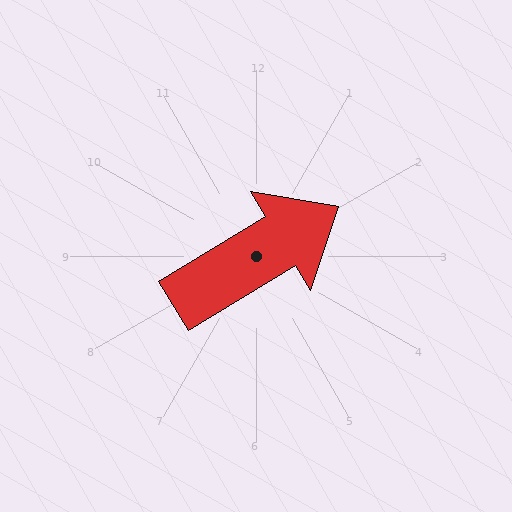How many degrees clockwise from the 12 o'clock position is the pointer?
Approximately 59 degrees.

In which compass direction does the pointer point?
Northeast.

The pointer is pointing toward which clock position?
Roughly 2 o'clock.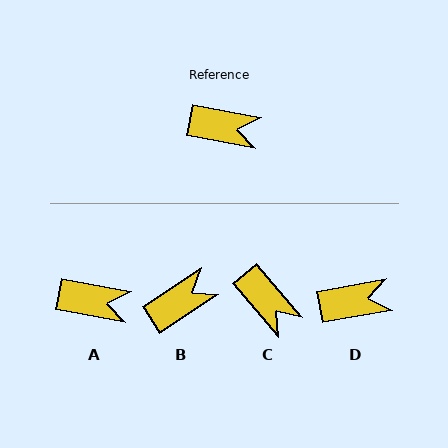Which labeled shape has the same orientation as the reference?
A.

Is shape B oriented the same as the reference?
No, it is off by about 44 degrees.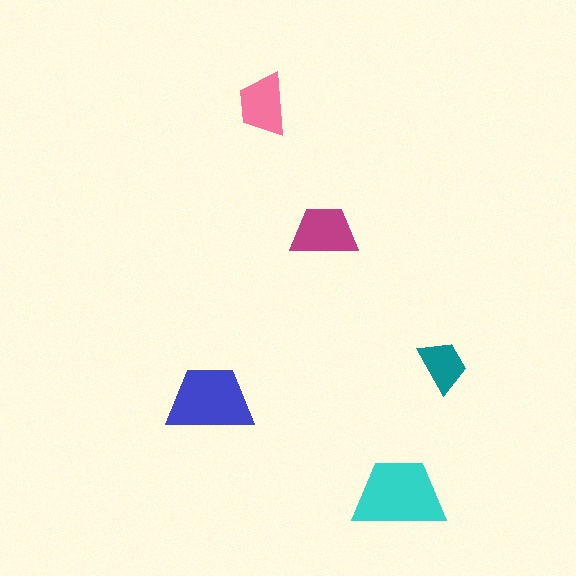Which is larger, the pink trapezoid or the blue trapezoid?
The blue one.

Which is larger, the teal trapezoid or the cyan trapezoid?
The cyan one.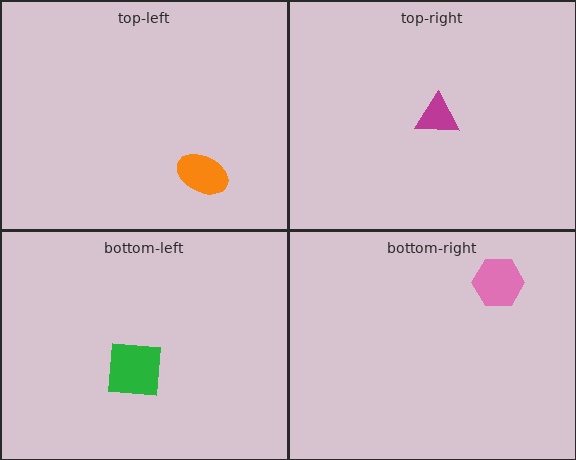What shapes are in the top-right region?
The magenta triangle.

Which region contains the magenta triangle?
The top-right region.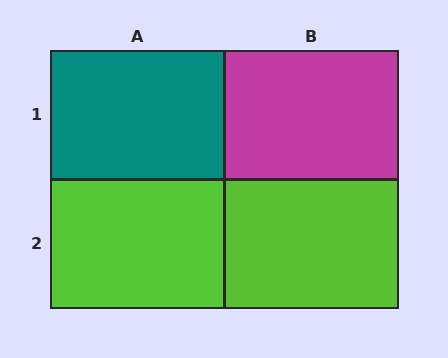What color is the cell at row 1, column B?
Magenta.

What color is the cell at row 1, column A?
Teal.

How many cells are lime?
2 cells are lime.